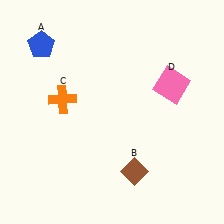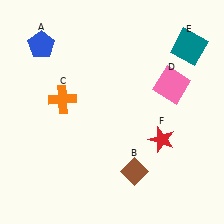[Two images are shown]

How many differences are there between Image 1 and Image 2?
There are 2 differences between the two images.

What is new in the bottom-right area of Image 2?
A red star (F) was added in the bottom-right area of Image 2.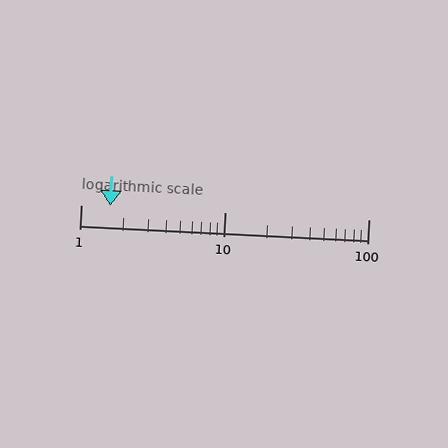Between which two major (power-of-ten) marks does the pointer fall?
The pointer is between 1 and 10.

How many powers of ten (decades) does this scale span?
The scale spans 2 decades, from 1 to 100.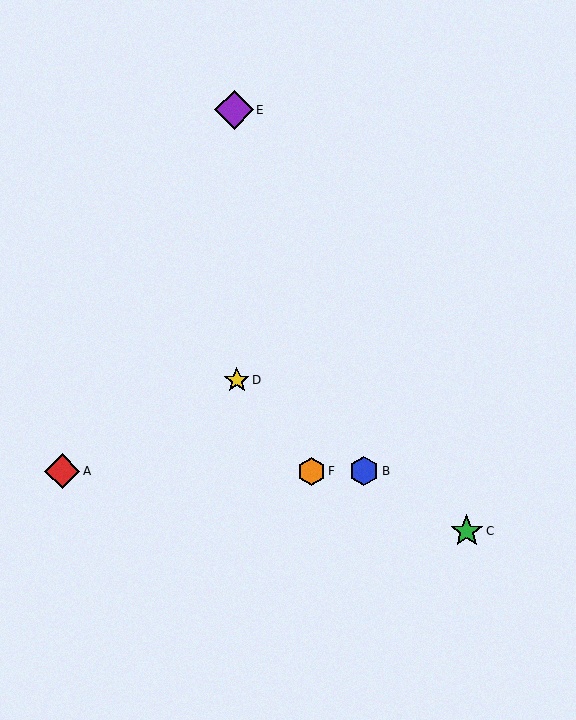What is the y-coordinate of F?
Object F is at y≈471.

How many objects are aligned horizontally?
3 objects (A, B, F) are aligned horizontally.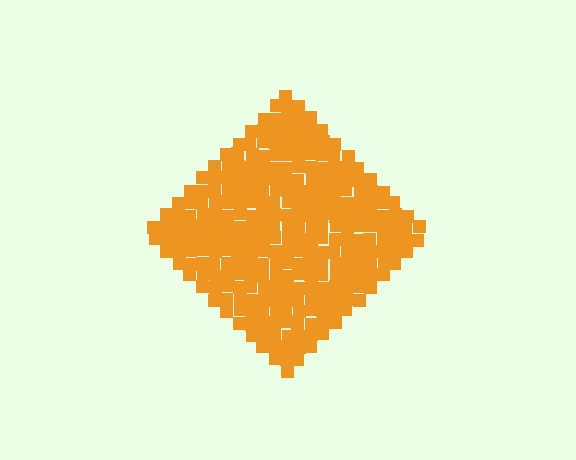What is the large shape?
The large shape is a diamond.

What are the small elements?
The small elements are squares.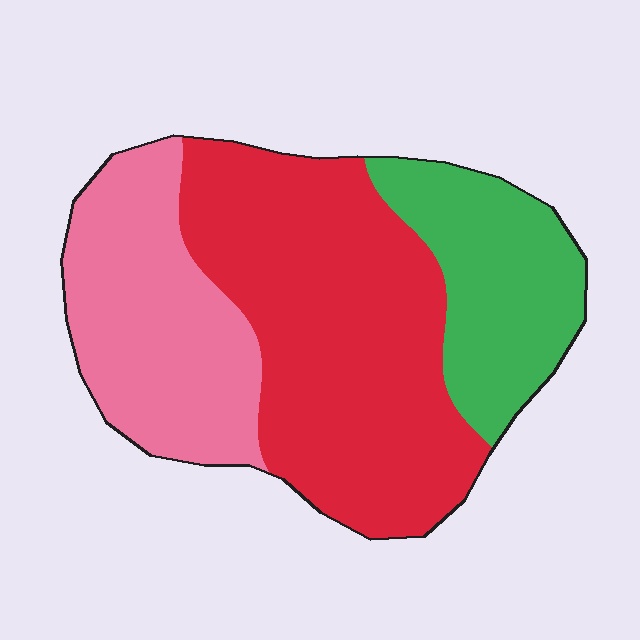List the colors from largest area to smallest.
From largest to smallest: red, pink, green.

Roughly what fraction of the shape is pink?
Pink takes up about one quarter (1/4) of the shape.